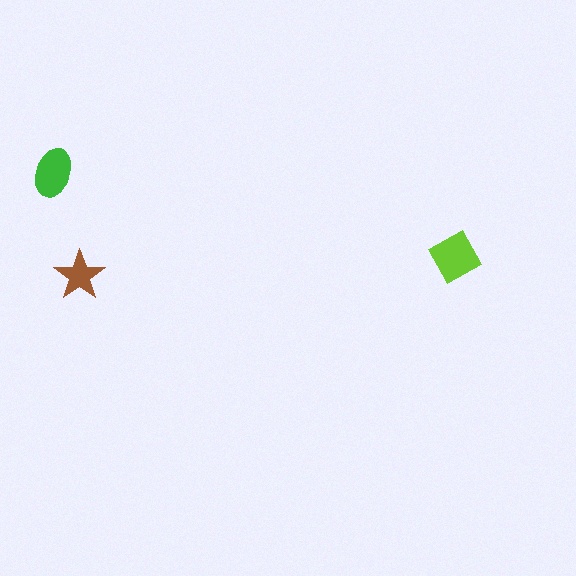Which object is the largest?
The lime square.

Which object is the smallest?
The brown star.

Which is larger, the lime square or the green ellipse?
The lime square.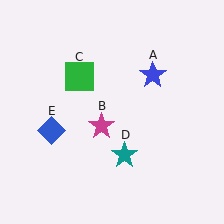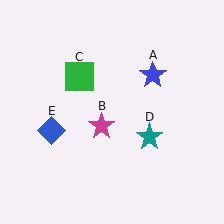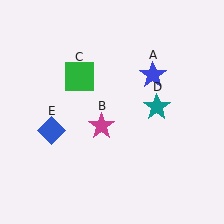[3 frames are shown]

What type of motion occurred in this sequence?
The teal star (object D) rotated counterclockwise around the center of the scene.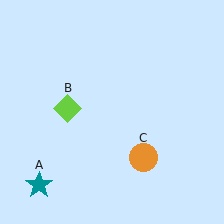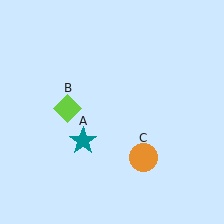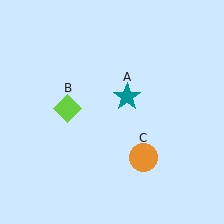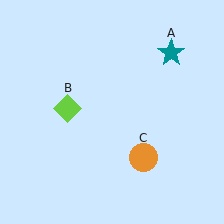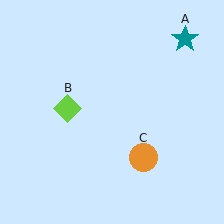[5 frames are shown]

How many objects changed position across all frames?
1 object changed position: teal star (object A).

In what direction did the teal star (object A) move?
The teal star (object A) moved up and to the right.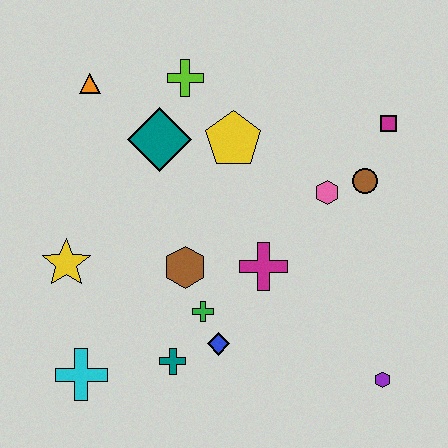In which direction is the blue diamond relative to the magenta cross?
The blue diamond is below the magenta cross.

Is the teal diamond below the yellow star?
No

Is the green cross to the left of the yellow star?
No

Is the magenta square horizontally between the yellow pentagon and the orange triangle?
No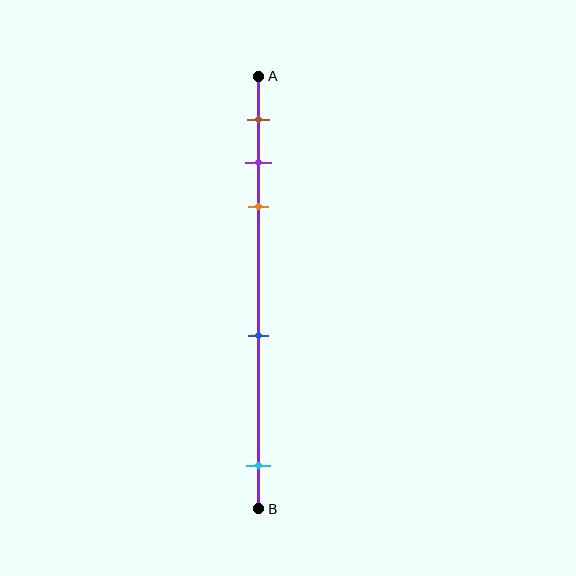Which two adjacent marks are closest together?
The purple and orange marks are the closest adjacent pair.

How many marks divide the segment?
There are 5 marks dividing the segment.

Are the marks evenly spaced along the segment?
No, the marks are not evenly spaced.